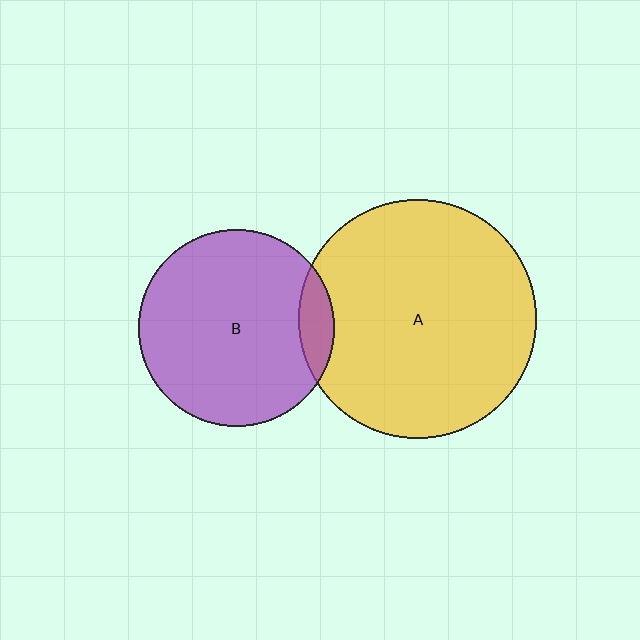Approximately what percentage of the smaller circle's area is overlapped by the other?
Approximately 10%.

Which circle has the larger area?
Circle A (yellow).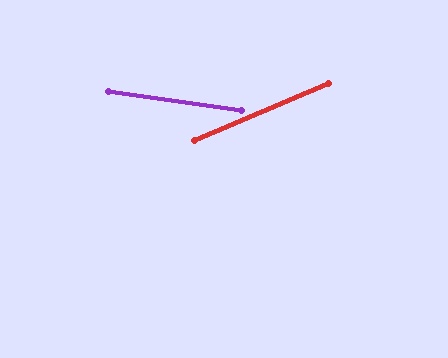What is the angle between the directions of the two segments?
Approximately 31 degrees.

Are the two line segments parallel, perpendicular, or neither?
Neither parallel nor perpendicular — they differ by about 31°.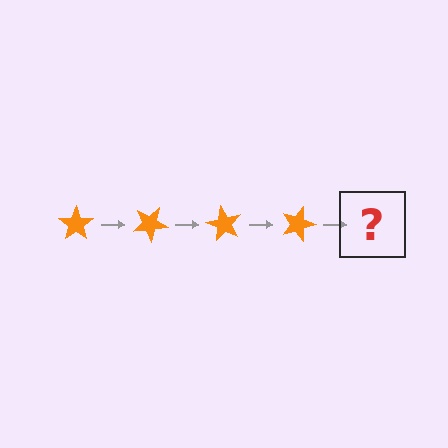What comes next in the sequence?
The next element should be an orange star rotated 120 degrees.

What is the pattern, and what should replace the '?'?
The pattern is that the star rotates 30 degrees each step. The '?' should be an orange star rotated 120 degrees.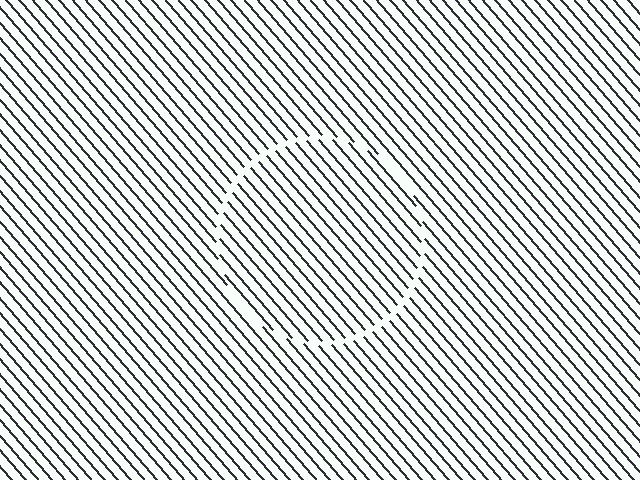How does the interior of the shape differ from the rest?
The interior of the shape contains the same grating, shifted by half a period — the contour is defined by the phase discontinuity where line-ends from the inner and outer gratings abut.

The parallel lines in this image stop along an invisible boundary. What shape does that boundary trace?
An illusory circle. The interior of the shape contains the same grating, shifted by half a period — the contour is defined by the phase discontinuity where line-ends from the inner and outer gratings abut.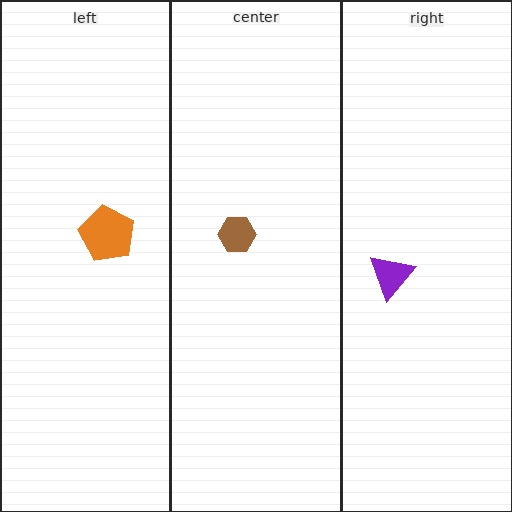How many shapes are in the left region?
1.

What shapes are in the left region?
The orange pentagon.